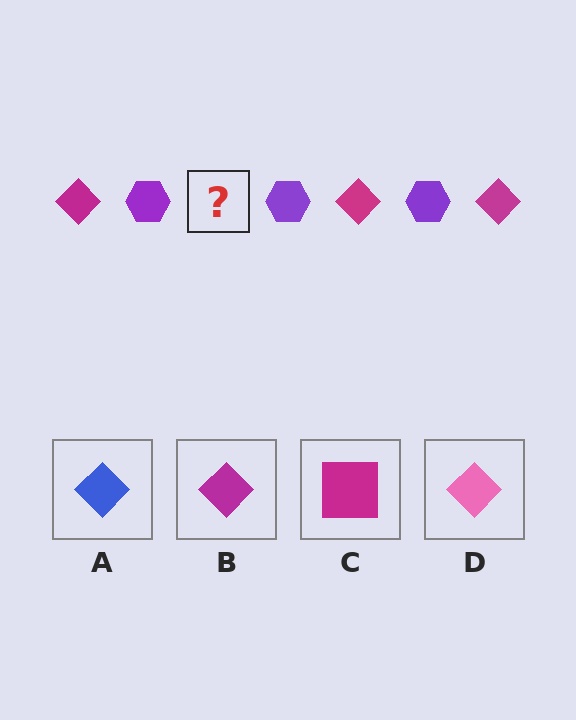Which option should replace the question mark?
Option B.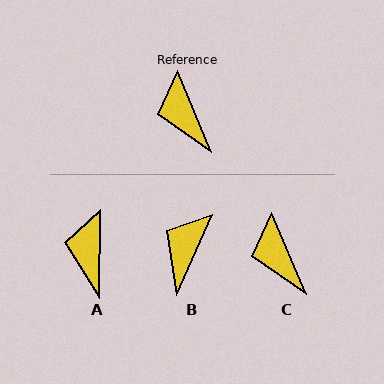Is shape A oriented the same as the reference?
No, it is off by about 23 degrees.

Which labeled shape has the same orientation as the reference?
C.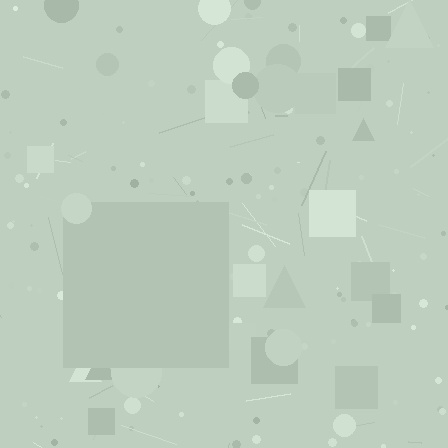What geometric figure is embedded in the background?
A square is embedded in the background.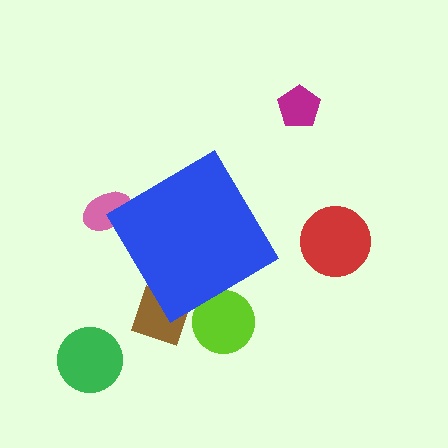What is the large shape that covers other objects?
A blue diamond.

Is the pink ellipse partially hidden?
Yes, the pink ellipse is partially hidden behind the blue diamond.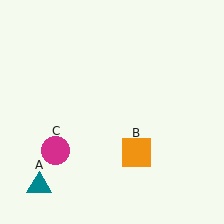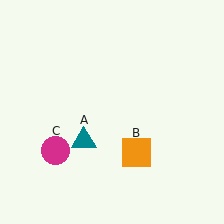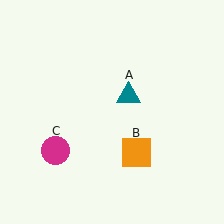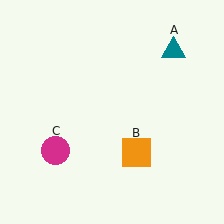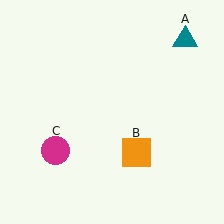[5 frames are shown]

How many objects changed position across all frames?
1 object changed position: teal triangle (object A).